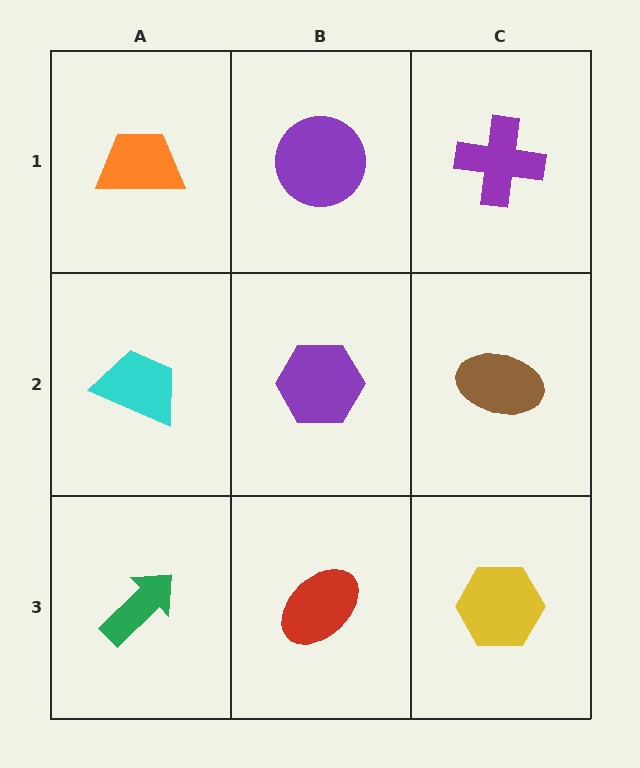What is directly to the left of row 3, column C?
A red ellipse.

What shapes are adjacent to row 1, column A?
A cyan trapezoid (row 2, column A), a purple circle (row 1, column B).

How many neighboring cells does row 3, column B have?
3.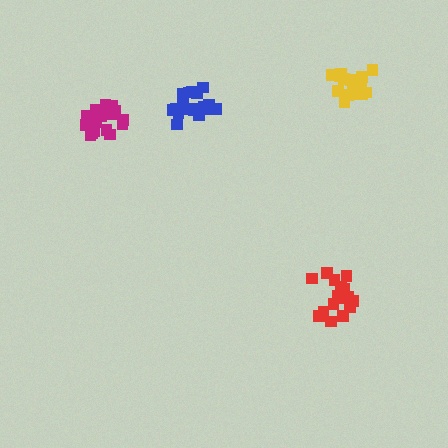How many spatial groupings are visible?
There are 4 spatial groupings.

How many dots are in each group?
Group 1: 20 dots, Group 2: 17 dots, Group 3: 19 dots, Group 4: 18 dots (74 total).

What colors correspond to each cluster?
The clusters are colored: blue, red, yellow, magenta.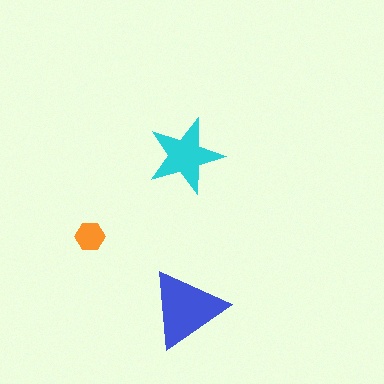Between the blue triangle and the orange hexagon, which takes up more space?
The blue triangle.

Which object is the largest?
The blue triangle.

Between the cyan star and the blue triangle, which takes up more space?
The blue triangle.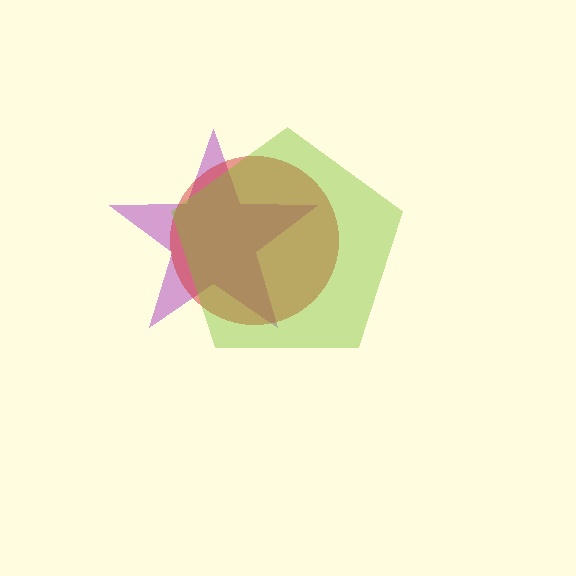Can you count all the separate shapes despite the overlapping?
Yes, there are 3 separate shapes.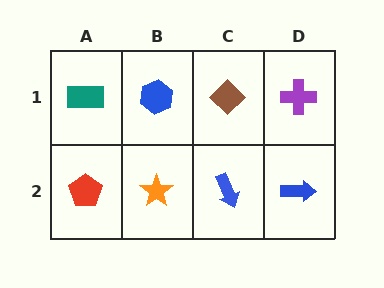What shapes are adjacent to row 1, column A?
A red pentagon (row 2, column A), a blue hexagon (row 1, column B).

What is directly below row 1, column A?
A red pentagon.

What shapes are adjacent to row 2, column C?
A brown diamond (row 1, column C), an orange star (row 2, column B), a blue arrow (row 2, column D).